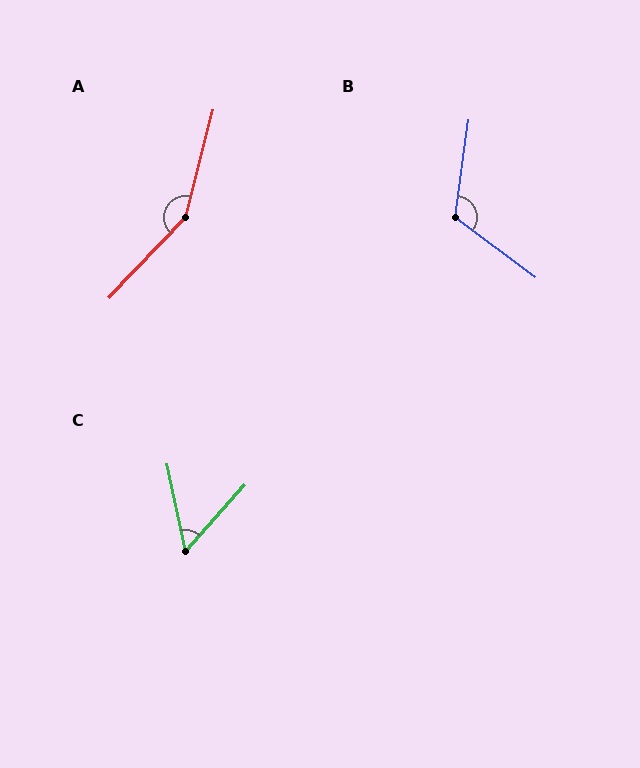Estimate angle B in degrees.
Approximately 119 degrees.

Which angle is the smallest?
C, at approximately 53 degrees.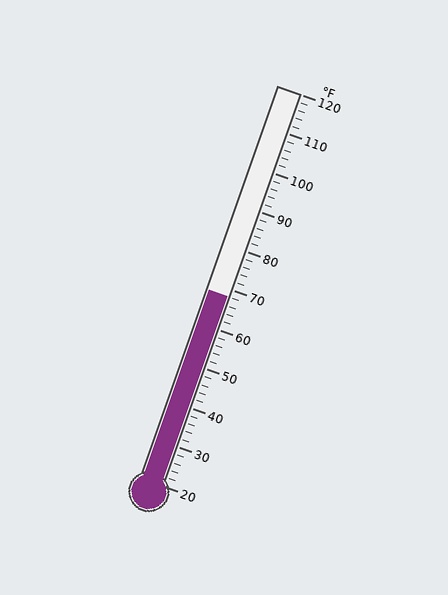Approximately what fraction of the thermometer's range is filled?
The thermometer is filled to approximately 50% of its range.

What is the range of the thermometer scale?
The thermometer scale ranges from 20°F to 120°F.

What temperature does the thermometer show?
The thermometer shows approximately 68°F.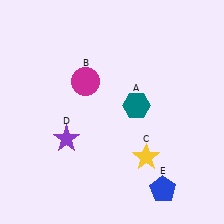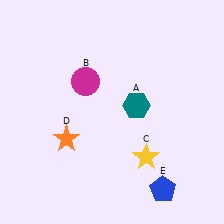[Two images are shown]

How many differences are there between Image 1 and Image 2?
There is 1 difference between the two images.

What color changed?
The star (D) changed from purple in Image 1 to orange in Image 2.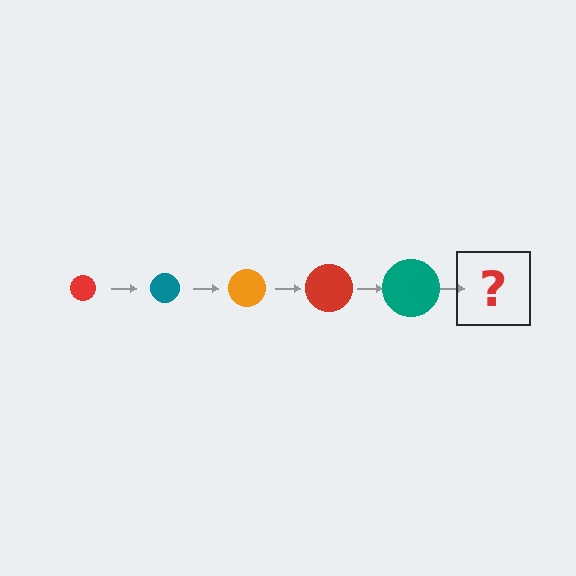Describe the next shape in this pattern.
It should be an orange circle, larger than the previous one.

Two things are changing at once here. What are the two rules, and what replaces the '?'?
The two rules are that the circle grows larger each step and the color cycles through red, teal, and orange. The '?' should be an orange circle, larger than the previous one.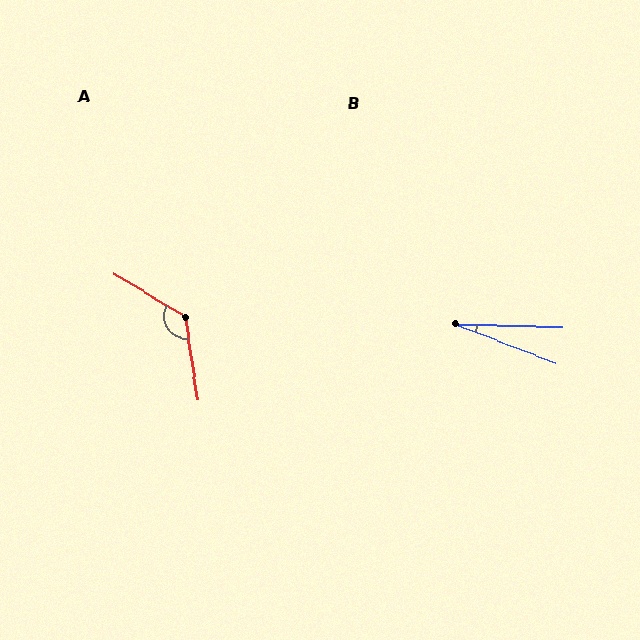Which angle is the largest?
A, at approximately 130 degrees.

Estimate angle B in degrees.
Approximately 19 degrees.